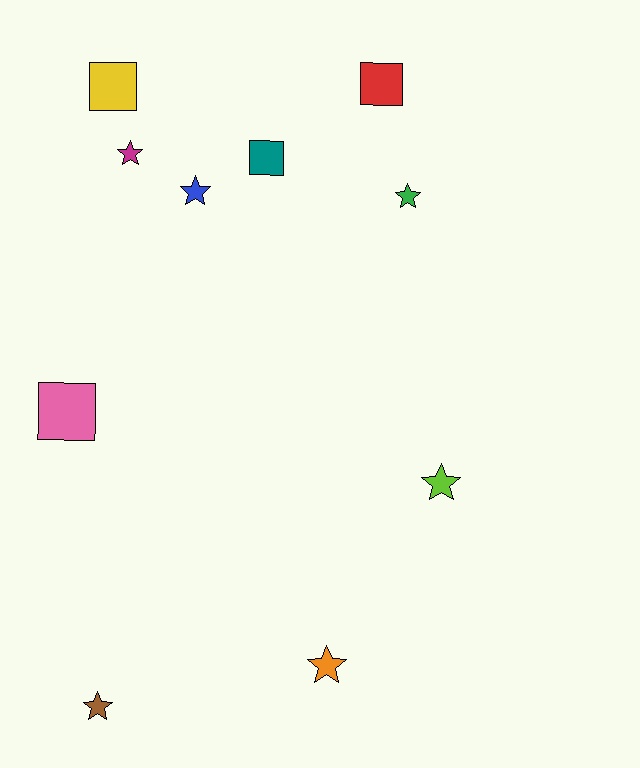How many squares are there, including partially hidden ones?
There are 4 squares.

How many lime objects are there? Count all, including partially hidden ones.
There is 1 lime object.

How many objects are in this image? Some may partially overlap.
There are 10 objects.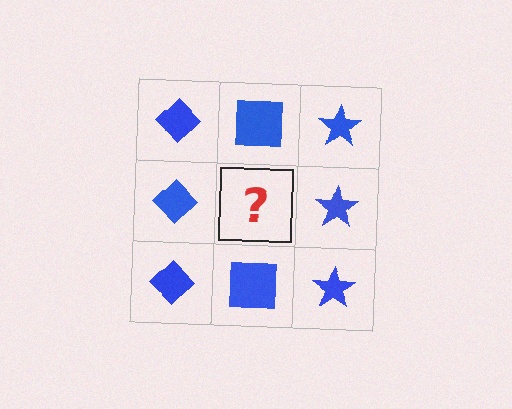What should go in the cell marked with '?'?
The missing cell should contain a blue square.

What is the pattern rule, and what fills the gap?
The rule is that each column has a consistent shape. The gap should be filled with a blue square.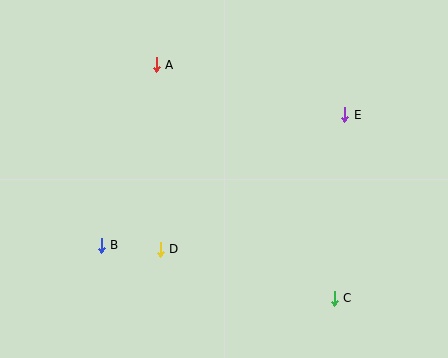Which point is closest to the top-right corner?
Point E is closest to the top-right corner.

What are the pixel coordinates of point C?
Point C is at (334, 298).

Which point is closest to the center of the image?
Point D at (160, 249) is closest to the center.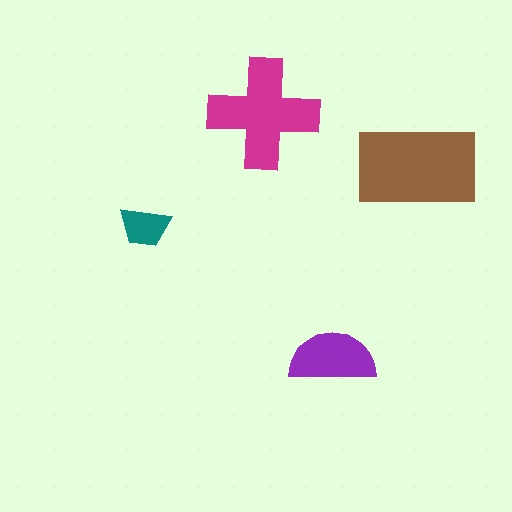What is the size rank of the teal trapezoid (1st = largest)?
4th.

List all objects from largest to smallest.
The brown rectangle, the magenta cross, the purple semicircle, the teal trapezoid.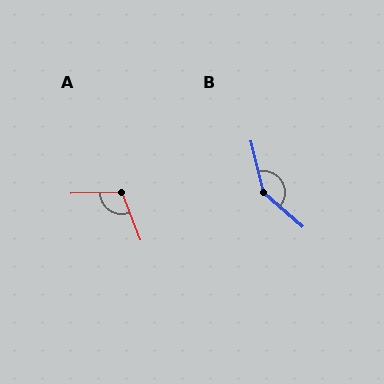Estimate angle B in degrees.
Approximately 144 degrees.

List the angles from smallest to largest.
A (110°), B (144°).